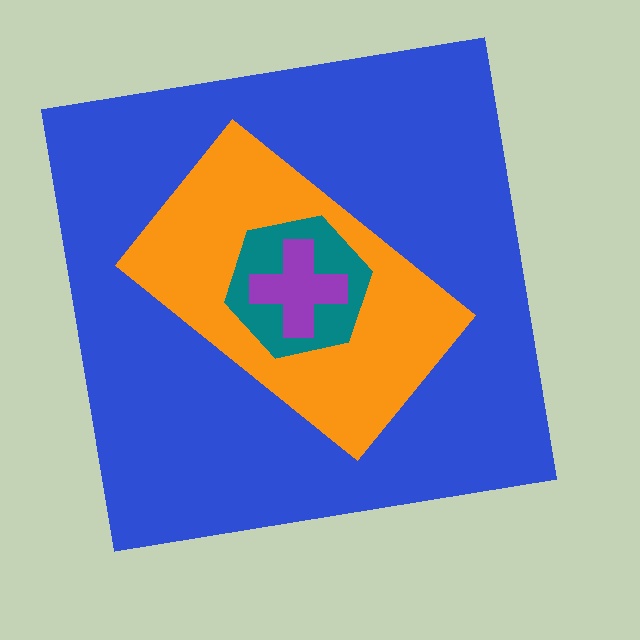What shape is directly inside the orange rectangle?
The teal hexagon.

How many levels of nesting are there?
4.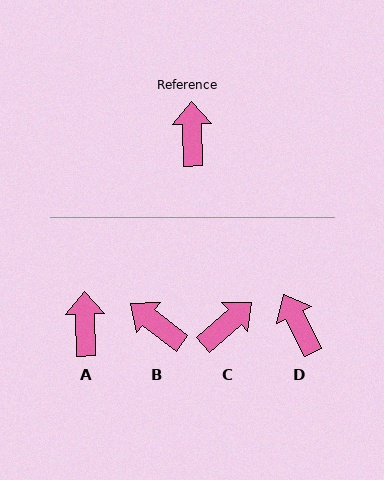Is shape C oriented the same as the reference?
No, it is off by about 50 degrees.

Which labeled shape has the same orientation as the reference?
A.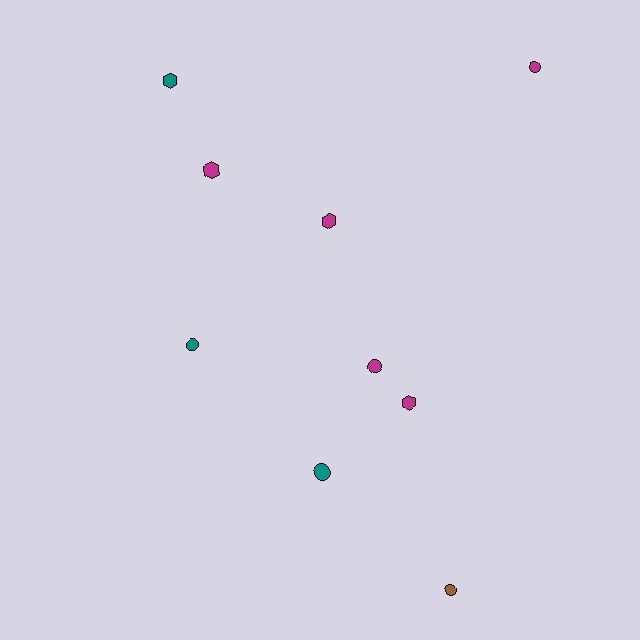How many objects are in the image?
There are 9 objects.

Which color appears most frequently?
Magenta, with 5 objects.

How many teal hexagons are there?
There is 1 teal hexagon.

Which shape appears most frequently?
Circle, with 5 objects.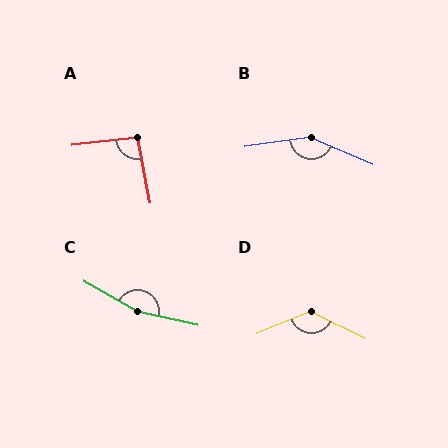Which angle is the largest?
C, at approximately 163 degrees.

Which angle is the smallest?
A, at approximately 94 degrees.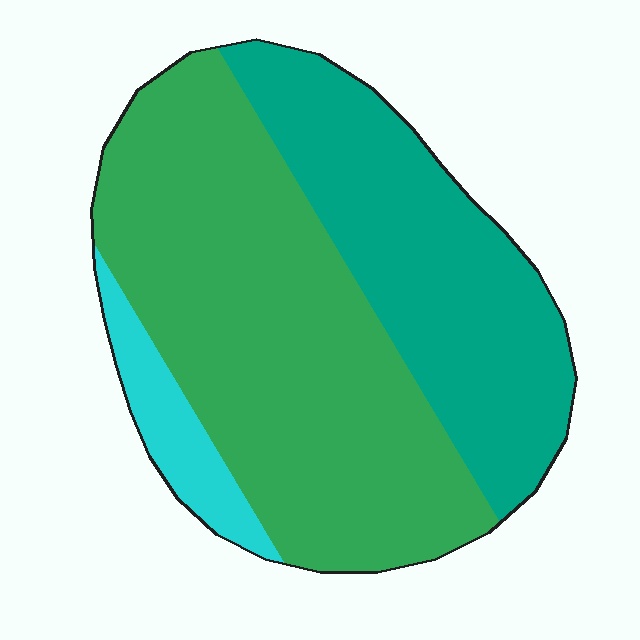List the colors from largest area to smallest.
From largest to smallest: green, teal, cyan.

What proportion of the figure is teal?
Teal covers roughly 35% of the figure.